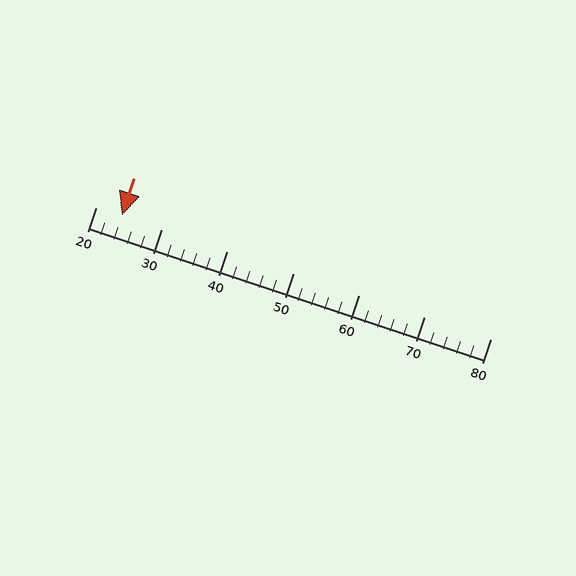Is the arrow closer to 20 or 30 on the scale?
The arrow is closer to 20.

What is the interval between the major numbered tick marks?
The major tick marks are spaced 10 units apart.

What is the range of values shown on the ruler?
The ruler shows values from 20 to 80.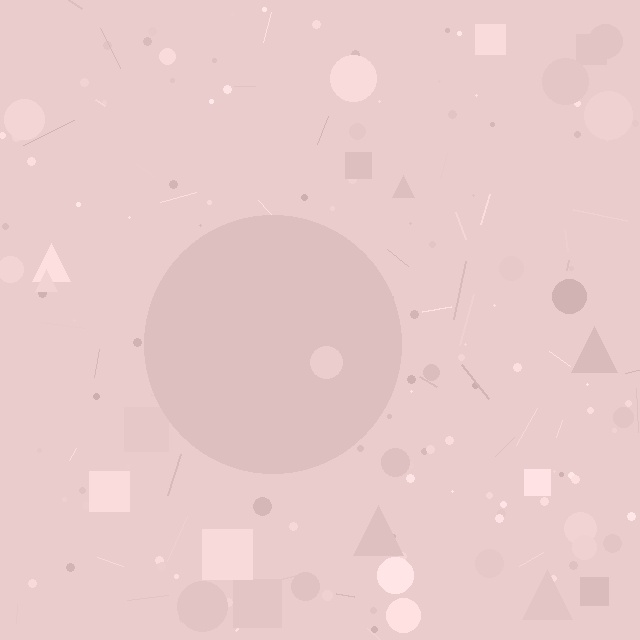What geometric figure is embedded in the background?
A circle is embedded in the background.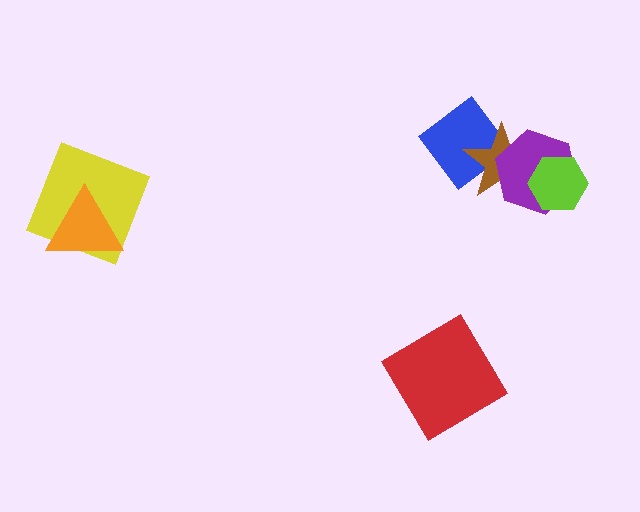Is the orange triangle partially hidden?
No, no other shape covers it.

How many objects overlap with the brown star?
3 objects overlap with the brown star.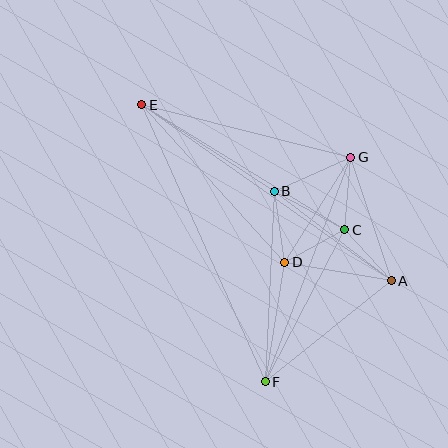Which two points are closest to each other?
Points C and D are closest to each other.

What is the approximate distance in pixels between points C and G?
The distance between C and G is approximately 72 pixels.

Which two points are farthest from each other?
Points A and E are farthest from each other.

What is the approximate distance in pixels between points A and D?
The distance between A and D is approximately 108 pixels.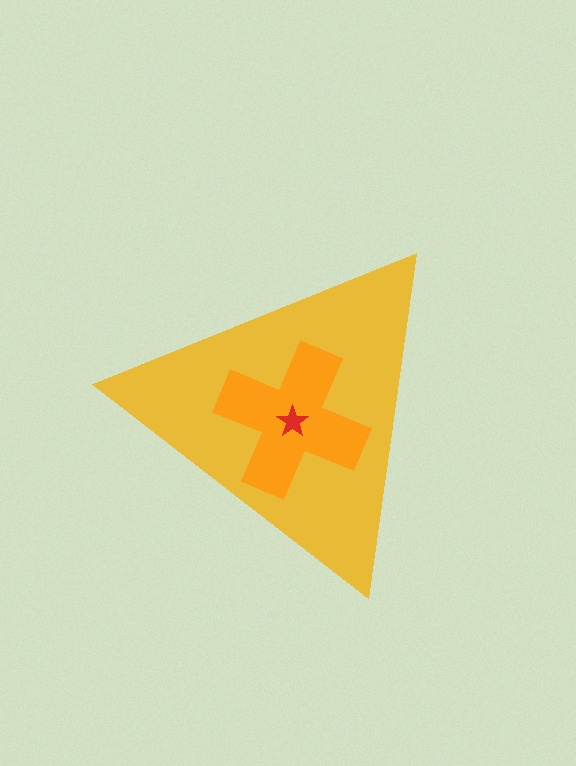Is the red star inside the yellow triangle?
Yes.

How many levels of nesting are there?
3.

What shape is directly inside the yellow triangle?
The orange cross.